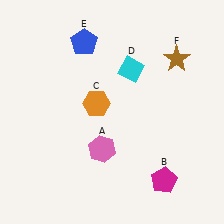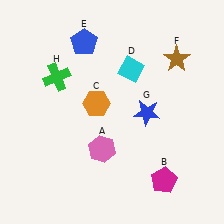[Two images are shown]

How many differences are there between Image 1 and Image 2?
There are 2 differences between the two images.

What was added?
A blue star (G), a green cross (H) were added in Image 2.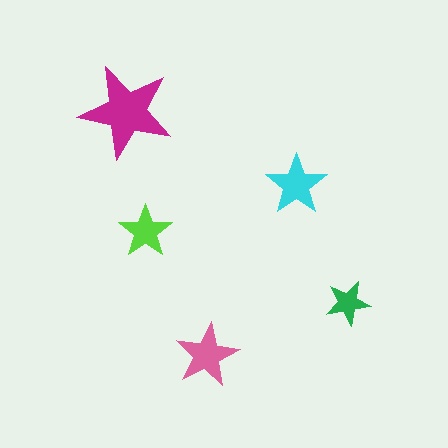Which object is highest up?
The magenta star is topmost.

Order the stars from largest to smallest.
the magenta one, the pink one, the cyan one, the lime one, the green one.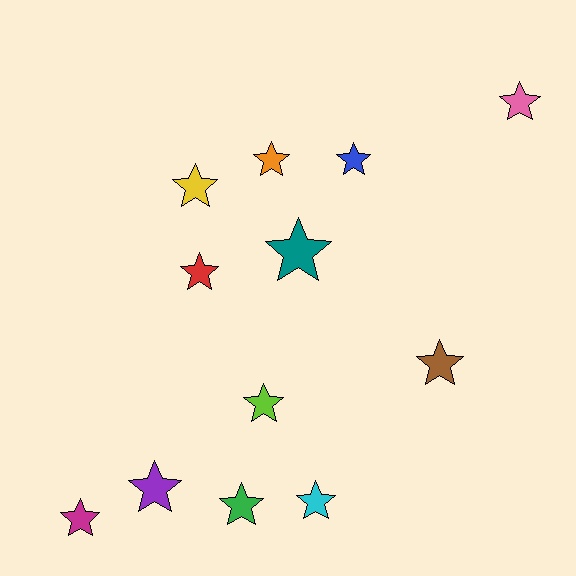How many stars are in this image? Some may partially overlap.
There are 12 stars.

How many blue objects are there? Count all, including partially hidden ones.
There is 1 blue object.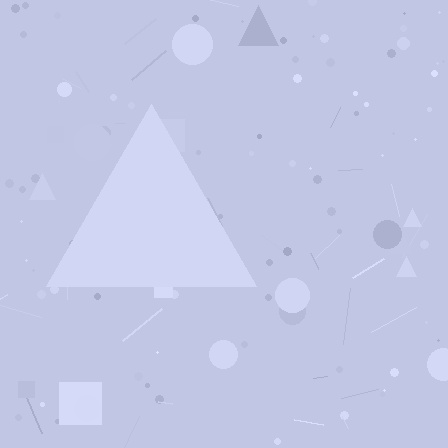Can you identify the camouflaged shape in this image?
The camouflaged shape is a triangle.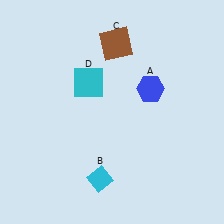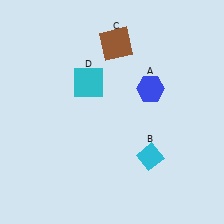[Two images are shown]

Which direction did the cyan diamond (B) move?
The cyan diamond (B) moved right.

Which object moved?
The cyan diamond (B) moved right.